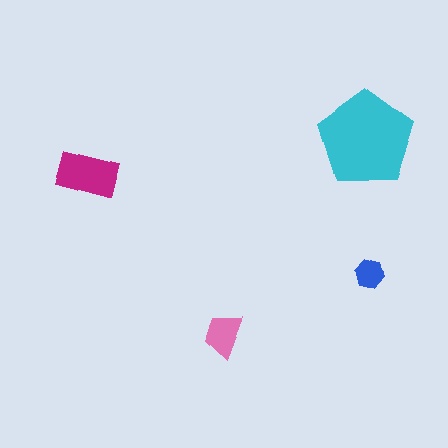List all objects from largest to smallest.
The cyan pentagon, the magenta rectangle, the pink trapezoid, the blue hexagon.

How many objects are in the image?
There are 4 objects in the image.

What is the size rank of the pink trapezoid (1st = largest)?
3rd.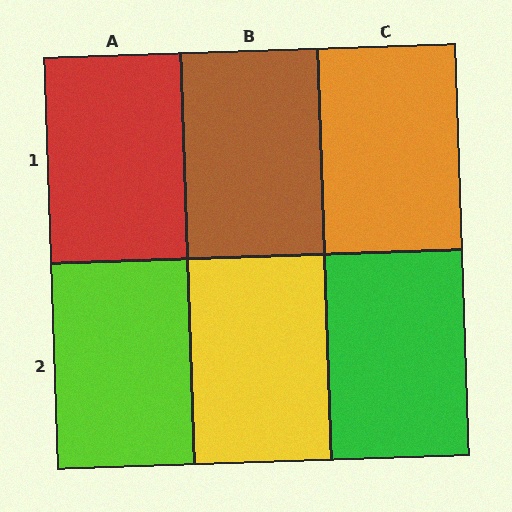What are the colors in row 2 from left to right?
Lime, yellow, green.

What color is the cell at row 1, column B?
Brown.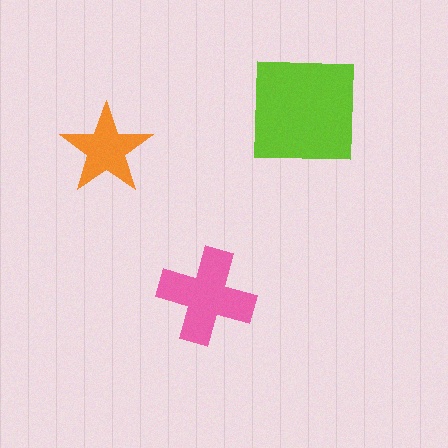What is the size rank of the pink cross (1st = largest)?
2nd.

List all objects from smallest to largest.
The orange star, the pink cross, the lime square.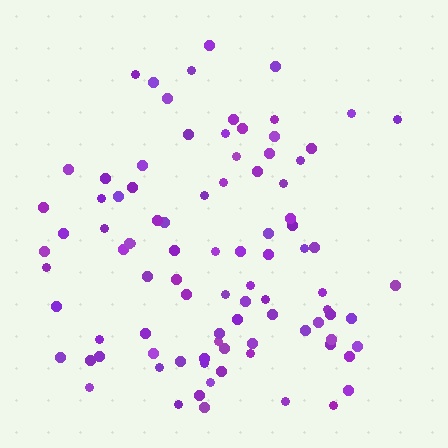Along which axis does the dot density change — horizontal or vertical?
Vertical.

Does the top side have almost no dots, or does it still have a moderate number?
Still a moderate number, just noticeably fewer than the bottom.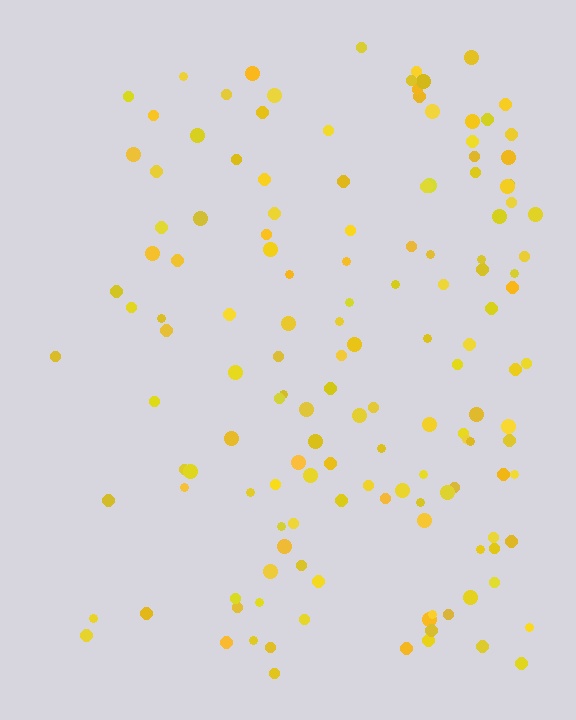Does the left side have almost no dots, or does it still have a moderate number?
Still a moderate number, just noticeably fewer than the right.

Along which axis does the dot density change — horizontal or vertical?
Horizontal.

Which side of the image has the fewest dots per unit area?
The left.